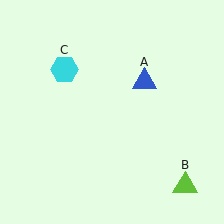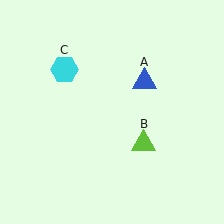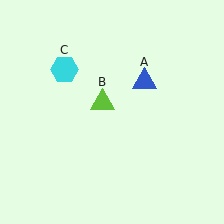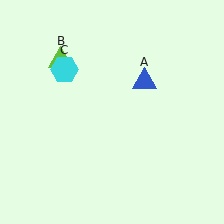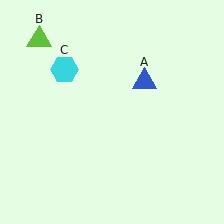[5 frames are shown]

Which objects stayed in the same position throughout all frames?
Blue triangle (object A) and cyan hexagon (object C) remained stationary.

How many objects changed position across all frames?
1 object changed position: lime triangle (object B).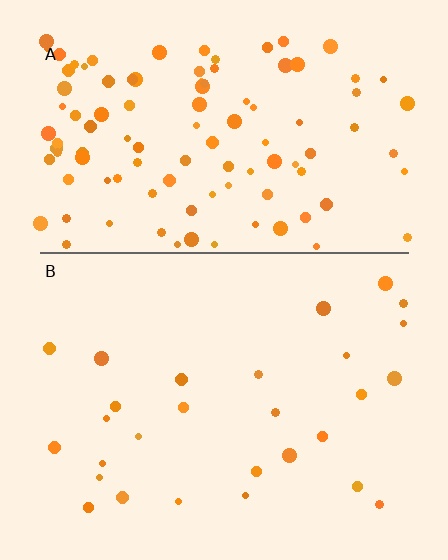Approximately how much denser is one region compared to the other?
Approximately 3.8× — region A over region B.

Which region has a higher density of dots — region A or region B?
A (the top).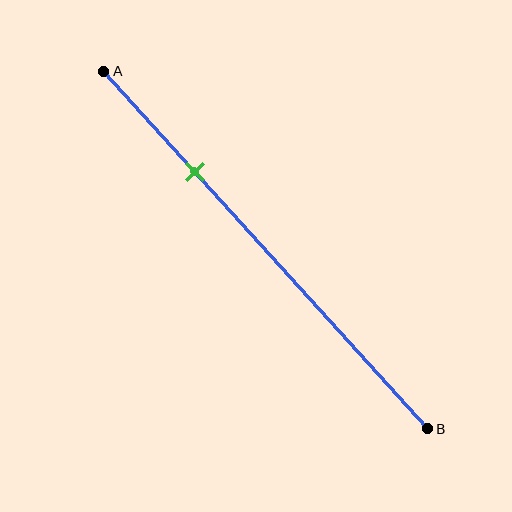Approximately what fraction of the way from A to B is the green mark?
The green mark is approximately 30% of the way from A to B.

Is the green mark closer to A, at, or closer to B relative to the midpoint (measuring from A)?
The green mark is closer to point A than the midpoint of segment AB.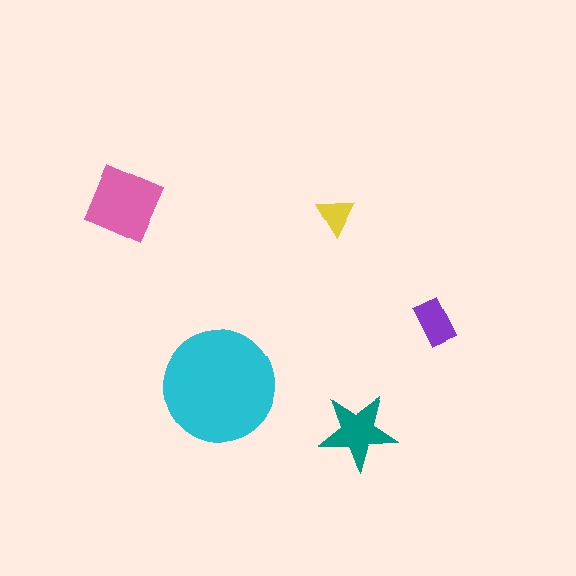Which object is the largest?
The cyan circle.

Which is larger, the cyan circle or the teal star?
The cyan circle.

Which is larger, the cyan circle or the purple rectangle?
The cyan circle.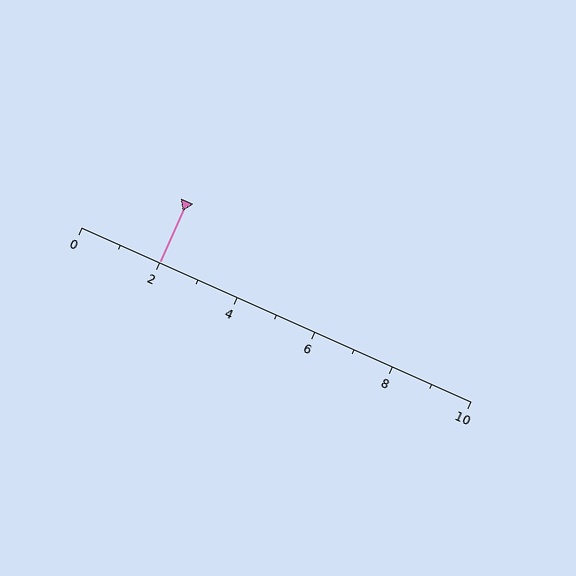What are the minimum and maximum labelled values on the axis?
The axis runs from 0 to 10.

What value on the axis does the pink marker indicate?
The marker indicates approximately 2.